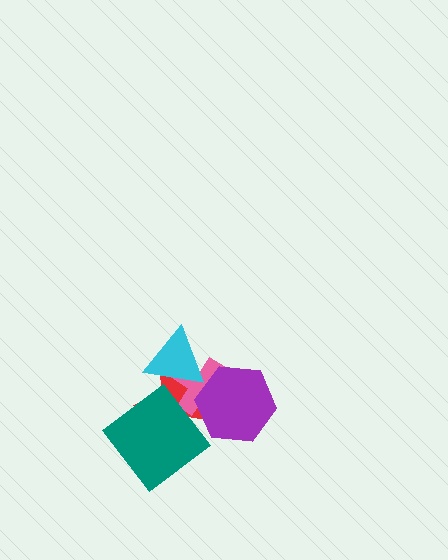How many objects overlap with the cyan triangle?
2 objects overlap with the cyan triangle.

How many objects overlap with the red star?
4 objects overlap with the red star.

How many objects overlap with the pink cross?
3 objects overlap with the pink cross.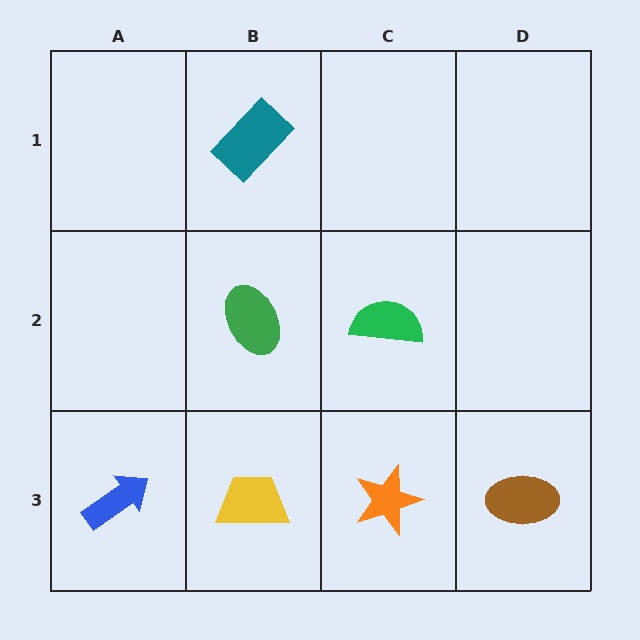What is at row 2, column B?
A green ellipse.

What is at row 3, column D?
A brown ellipse.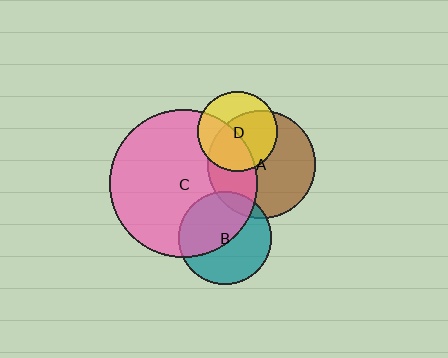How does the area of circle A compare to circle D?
Approximately 1.8 times.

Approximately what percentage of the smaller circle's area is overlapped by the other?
Approximately 35%.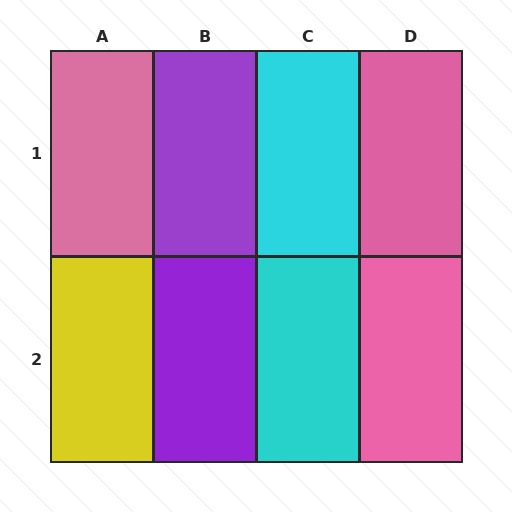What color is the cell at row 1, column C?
Cyan.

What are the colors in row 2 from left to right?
Yellow, purple, cyan, pink.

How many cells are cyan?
2 cells are cyan.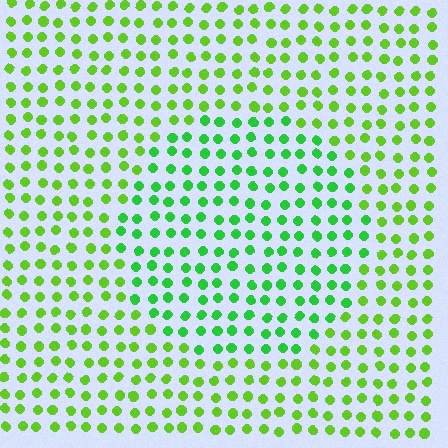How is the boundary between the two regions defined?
The boundary is defined purely by a slight shift in hue (about 30 degrees). Spacing, size, and orientation are identical on both sides.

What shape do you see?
I see a circle.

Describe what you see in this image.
The image is filled with small lime elements in a uniform arrangement. A circle-shaped region is visible where the elements are tinted to a slightly different hue, forming a subtle color boundary.